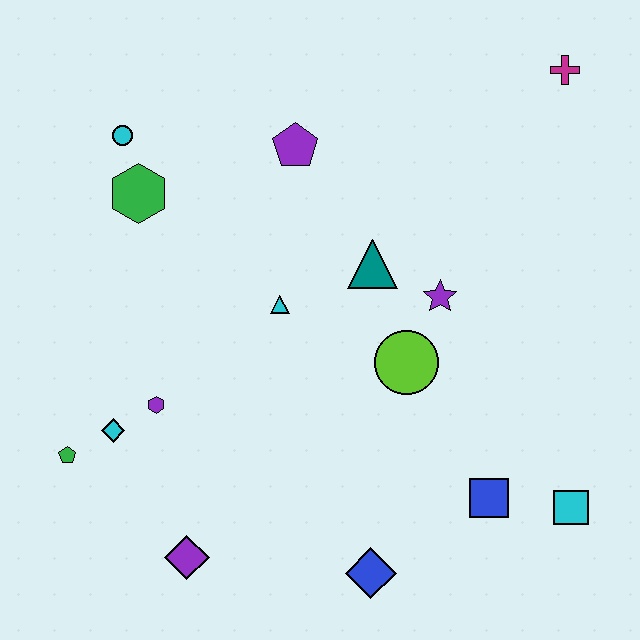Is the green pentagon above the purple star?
No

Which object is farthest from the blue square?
The cyan circle is farthest from the blue square.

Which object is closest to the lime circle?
The purple star is closest to the lime circle.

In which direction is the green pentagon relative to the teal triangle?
The green pentagon is to the left of the teal triangle.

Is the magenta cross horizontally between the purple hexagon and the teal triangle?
No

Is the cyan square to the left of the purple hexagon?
No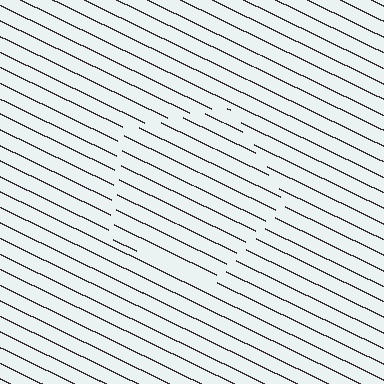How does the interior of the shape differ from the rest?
The interior of the shape contains the same grating, shifted by half a period — the contour is defined by the phase discontinuity where line-ends from the inner and outer gratings abut.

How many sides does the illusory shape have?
5 sides — the line-ends trace a pentagon.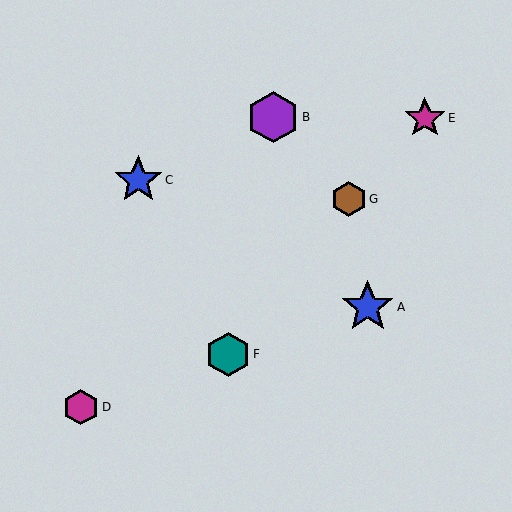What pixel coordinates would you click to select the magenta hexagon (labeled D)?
Click at (81, 407) to select the magenta hexagon D.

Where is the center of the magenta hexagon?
The center of the magenta hexagon is at (81, 407).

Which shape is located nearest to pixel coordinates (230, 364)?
The teal hexagon (labeled F) at (228, 354) is nearest to that location.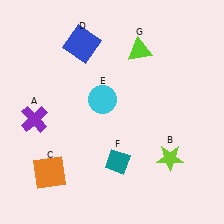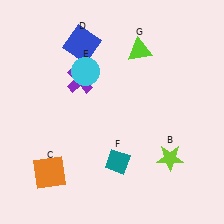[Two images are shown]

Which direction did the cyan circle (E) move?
The cyan circle (E) moved up.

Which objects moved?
The objects that moved are: the purple cross (A), the cyan circle (E).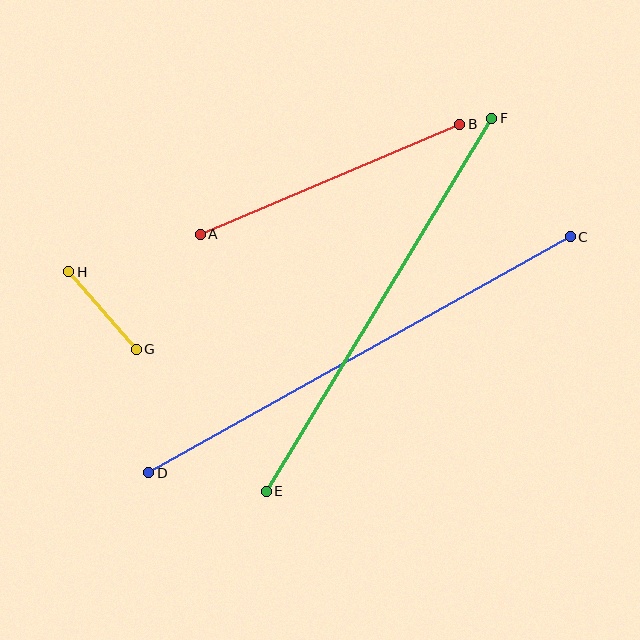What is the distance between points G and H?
The distance is approximately 103 pixels.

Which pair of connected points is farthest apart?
Points C and D are farthest apart.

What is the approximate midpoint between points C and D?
The midpoint is at approximately (359, 355) pixels.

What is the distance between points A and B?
The distance is approximately 282 pixels.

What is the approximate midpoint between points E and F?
The midpoint is at approximately (379, 305) pixels.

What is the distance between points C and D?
The distance is approximately 483 pixels.